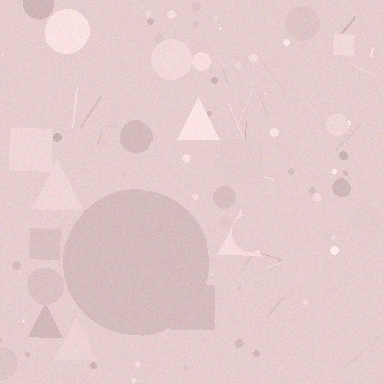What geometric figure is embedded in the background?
A circle is embedded in the background.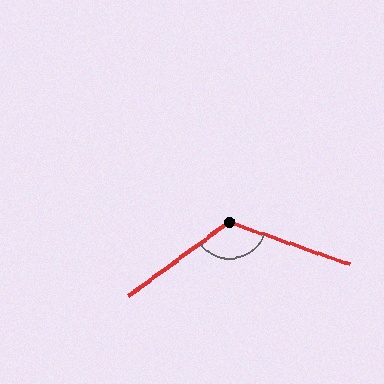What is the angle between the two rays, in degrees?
Approximately 124 degrees.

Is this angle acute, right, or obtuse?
It is obtuse.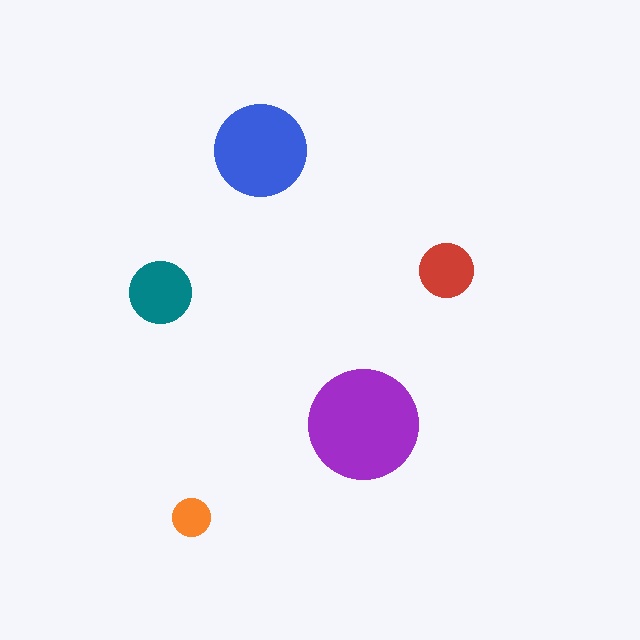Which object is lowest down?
The orange circle is bottommost.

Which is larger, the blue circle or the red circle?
The blue one.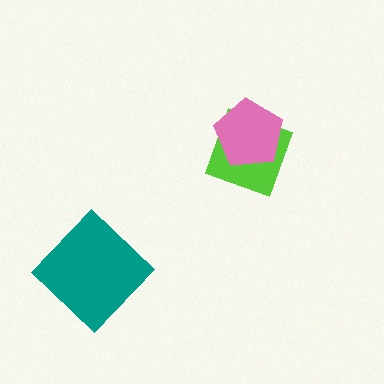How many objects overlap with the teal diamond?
0 objects overlap with the teal diamond.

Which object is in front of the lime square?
The pink pentagon is in front of the lime square.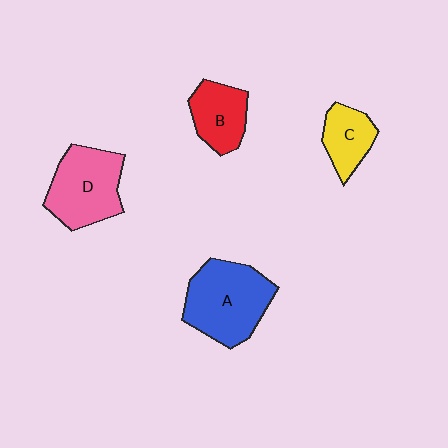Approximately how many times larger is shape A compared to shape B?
Approximately 1.8 times.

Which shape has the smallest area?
Shape C (yellow).